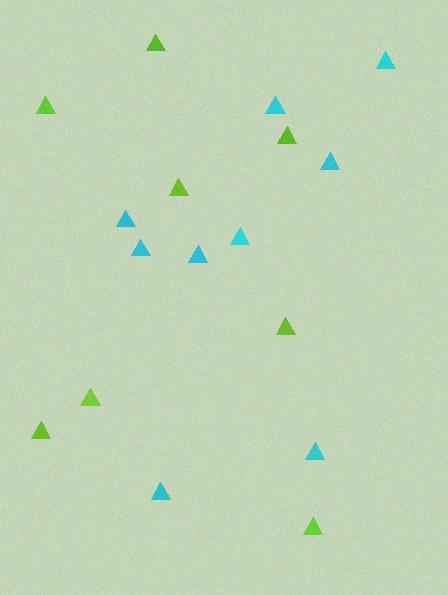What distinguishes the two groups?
There are 2 groups: one group of lime triangles (8) and one group of cyan triangles (9).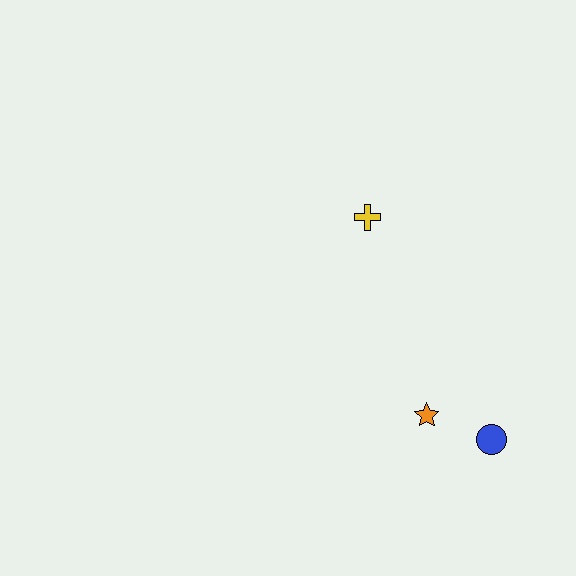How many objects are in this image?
There are 3 objects.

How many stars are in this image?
There is 1 star.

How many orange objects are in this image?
There is 1 orange object.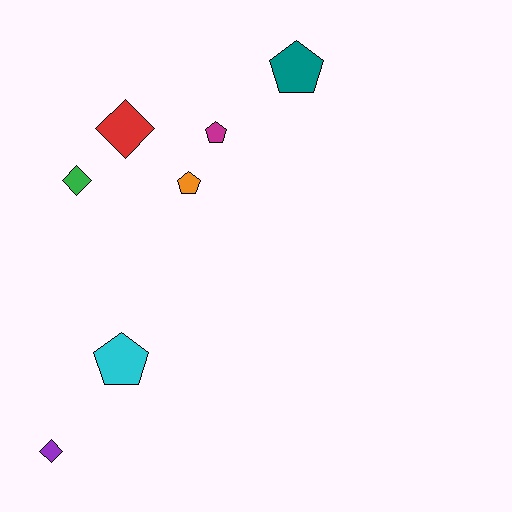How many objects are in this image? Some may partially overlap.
There are 7 objects.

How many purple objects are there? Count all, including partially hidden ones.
There is 1 purple object.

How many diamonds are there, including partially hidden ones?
There are 3 diamonds.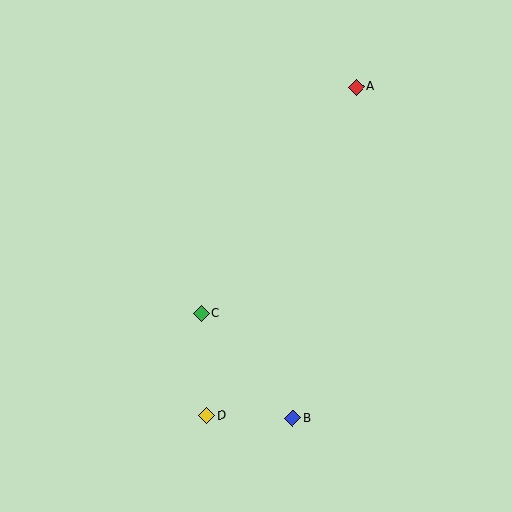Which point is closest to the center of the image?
Point C at (201, 313) is closest to the center.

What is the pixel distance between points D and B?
The distance between D and B is 86 pixels.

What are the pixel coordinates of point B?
Point B is at (293, 418).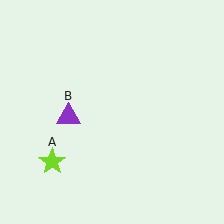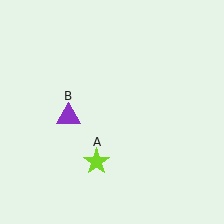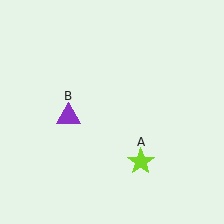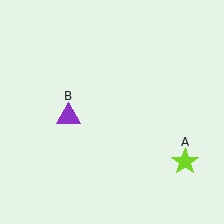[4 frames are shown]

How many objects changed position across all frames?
1 object changed position: lime star (object A).